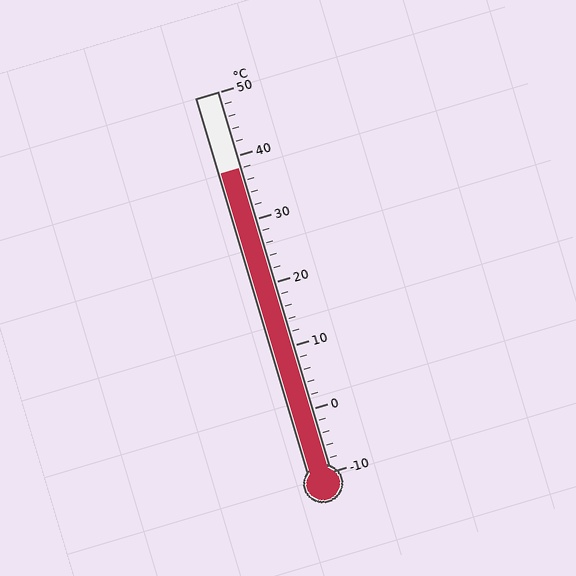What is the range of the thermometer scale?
The thermometer scale ranges from -10°C to 50°C.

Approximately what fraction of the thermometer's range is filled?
The thermometer is filled to approximately 80% of its range.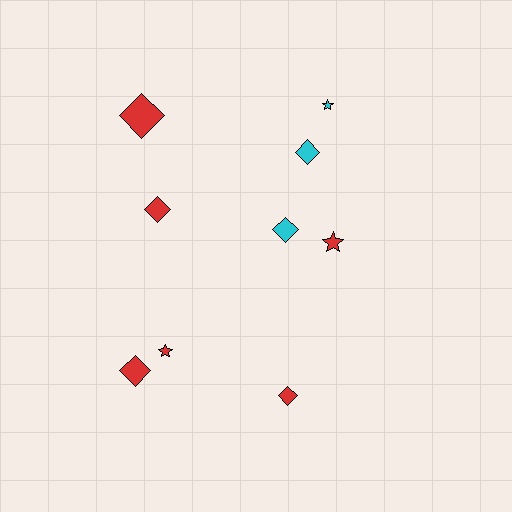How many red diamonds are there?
There are 4 red diamonds.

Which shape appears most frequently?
Diamond, with 6 objects.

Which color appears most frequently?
Red, with 6 objects.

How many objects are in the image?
There are 9 objects.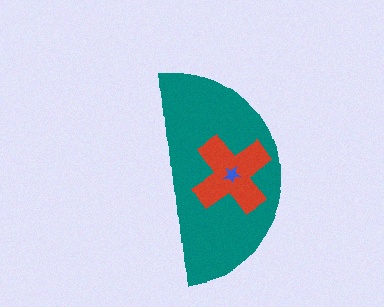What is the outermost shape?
The teal semicircle.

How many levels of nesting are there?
3.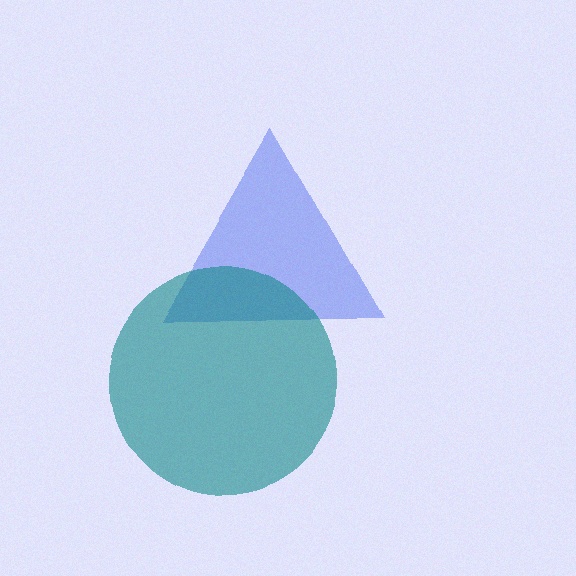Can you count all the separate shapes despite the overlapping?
Yes, there are 2 separate shapes.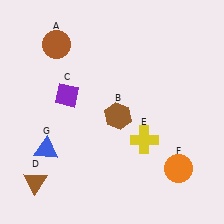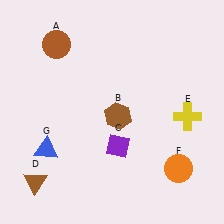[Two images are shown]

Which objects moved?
The objects that moved are: the purple diamond (C), the yellow cross (E).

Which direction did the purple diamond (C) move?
The purple diamond (C) moved right.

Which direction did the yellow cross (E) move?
The yellow cross (E) moved right.